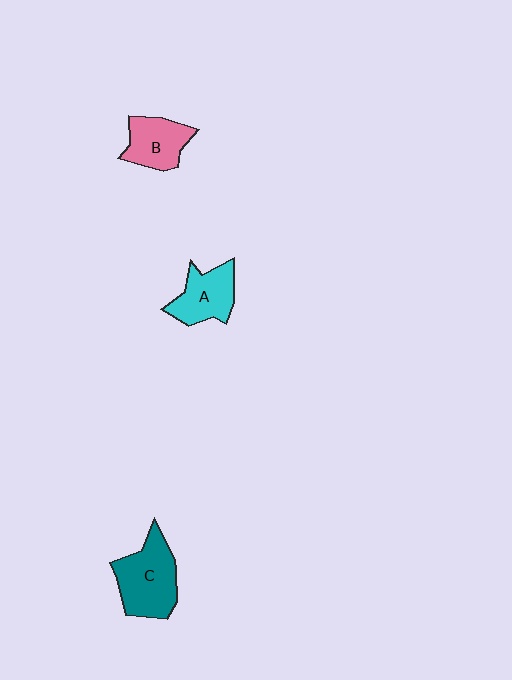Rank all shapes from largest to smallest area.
From largest to smallest: C (teal), A (cyan), B (pink).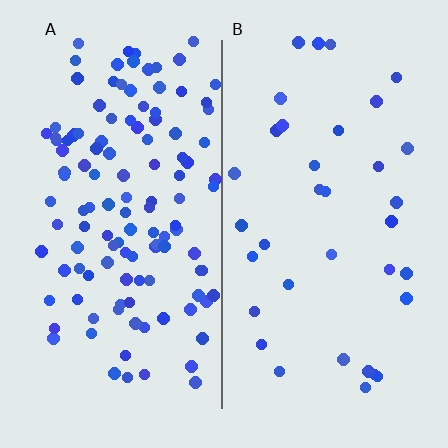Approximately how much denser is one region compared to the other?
Approximately 3.5× — region A over region B.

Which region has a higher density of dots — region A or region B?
A (the left).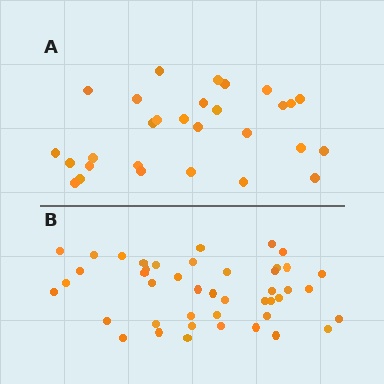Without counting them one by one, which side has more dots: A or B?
Region B (the bottom region) has more dots.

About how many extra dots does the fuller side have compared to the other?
Region B has approximately 15 more dots than region A.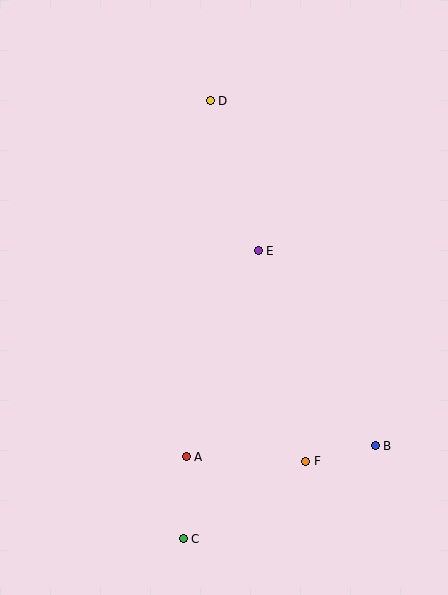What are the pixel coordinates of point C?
Point C is at (183, 539).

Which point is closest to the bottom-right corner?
Point B is closest to the bottom-right corner.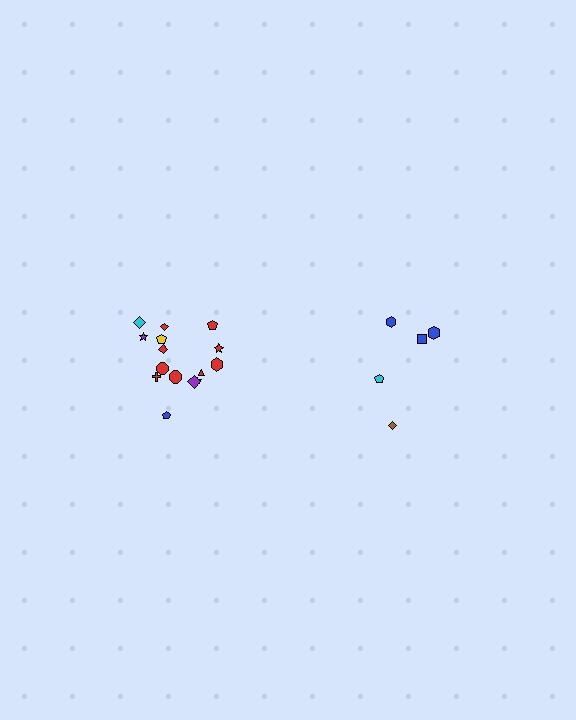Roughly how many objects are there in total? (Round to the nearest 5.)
Roughly 20 objects in total.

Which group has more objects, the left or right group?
The left group.